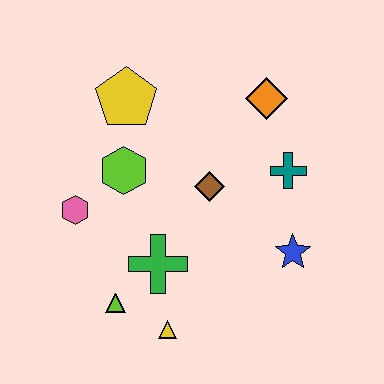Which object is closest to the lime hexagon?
The pink hexagon is closest to the lime hexagon.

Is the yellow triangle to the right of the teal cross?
No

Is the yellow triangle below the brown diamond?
Yes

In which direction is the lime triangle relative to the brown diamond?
The lime triangle is below the brown diamond.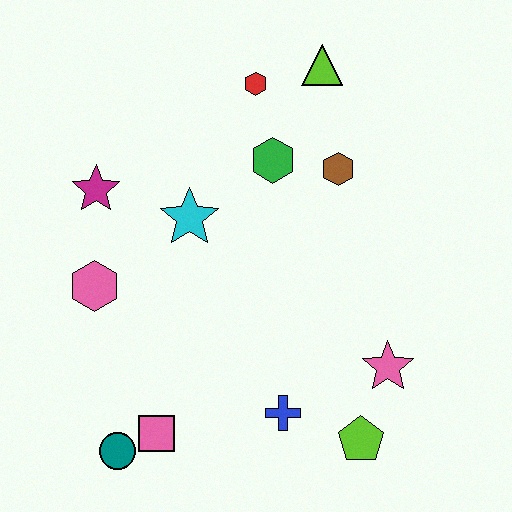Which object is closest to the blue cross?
The lime pentagon is closest to the blue cross.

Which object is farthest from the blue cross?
The lime triangle is farthest from the blue cross.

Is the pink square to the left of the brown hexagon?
Yes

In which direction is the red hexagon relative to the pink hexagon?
The red hexagon is above the pink hexagon.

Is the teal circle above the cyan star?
No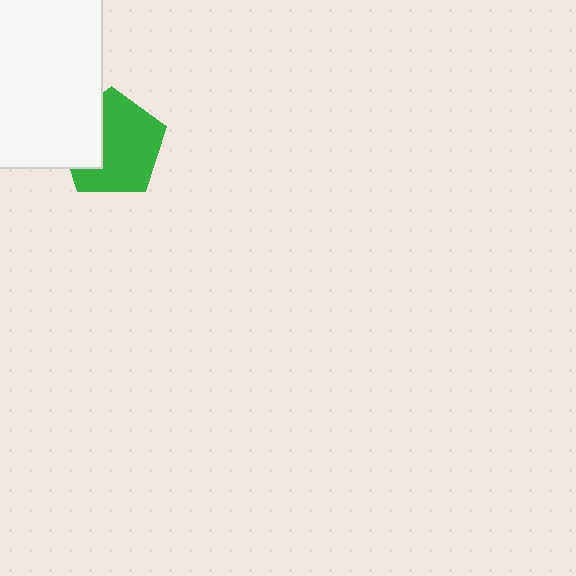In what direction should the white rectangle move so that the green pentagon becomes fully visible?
The white rectangle should move left. That is the shortest direction to clear the overlap and leave the green pentagon fully visible.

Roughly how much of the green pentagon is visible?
Most of it is visible (roughly 68%).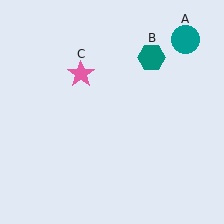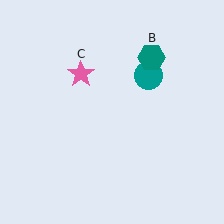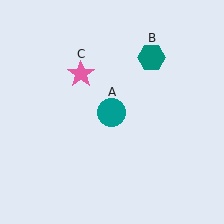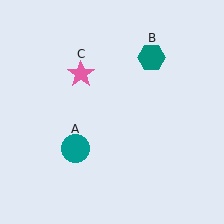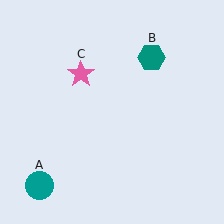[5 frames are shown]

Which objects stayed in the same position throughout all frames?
Teal hexagon (object B) and pink star (object C) remained stationary.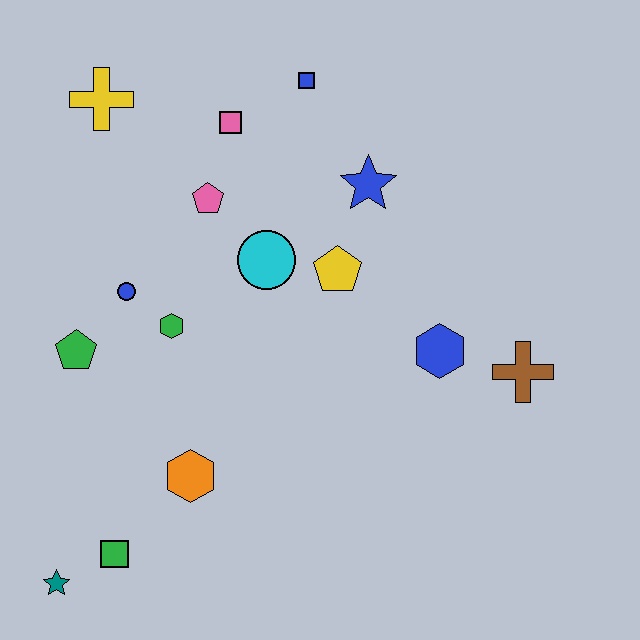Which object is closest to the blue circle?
The green hexagon is closest to the blue circle.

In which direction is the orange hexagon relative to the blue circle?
The orange hexagon is below the blue circle.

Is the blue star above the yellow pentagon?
Yes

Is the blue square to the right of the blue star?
No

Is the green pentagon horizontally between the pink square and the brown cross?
No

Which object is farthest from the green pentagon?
The brown cross is farthest from the green pentagon.